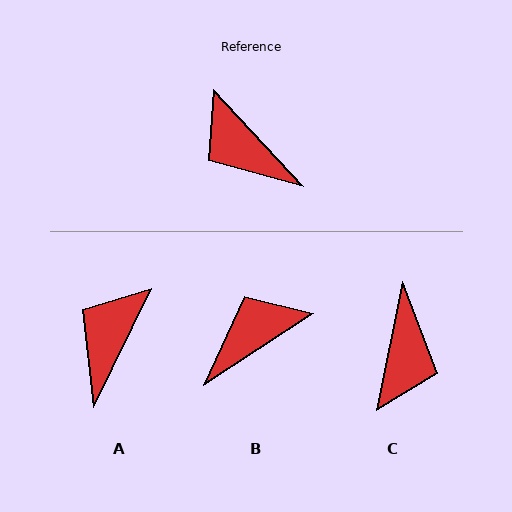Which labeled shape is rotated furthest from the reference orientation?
C, about 126 degrees away.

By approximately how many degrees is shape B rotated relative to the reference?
Approximately 100 degrees clockwise.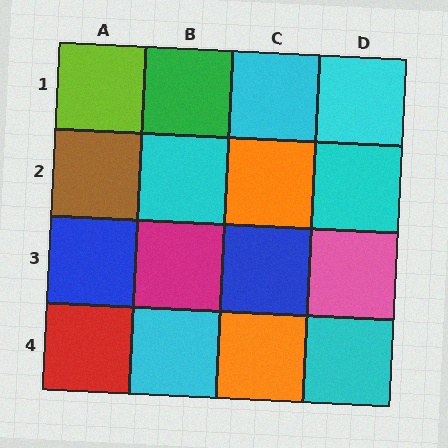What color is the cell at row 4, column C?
Orange.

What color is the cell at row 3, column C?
Blue.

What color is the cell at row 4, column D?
Cyan.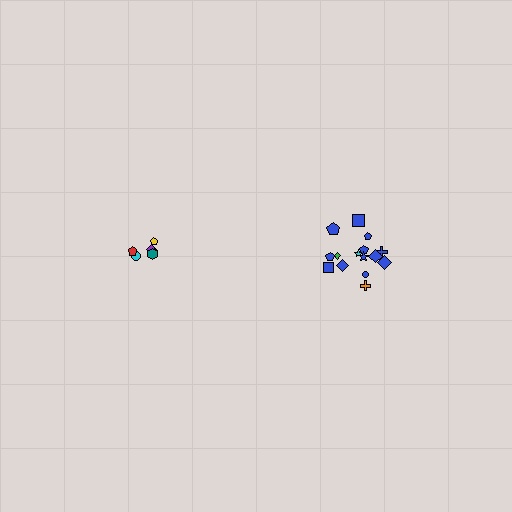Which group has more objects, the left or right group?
The right group.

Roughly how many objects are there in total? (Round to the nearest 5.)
Roughly 20 objects in total.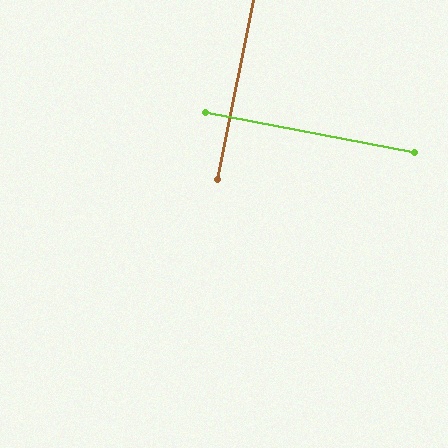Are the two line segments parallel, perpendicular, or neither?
Perpendicular — they meet at approximately 89°.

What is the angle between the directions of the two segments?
Approximately 89 degrees.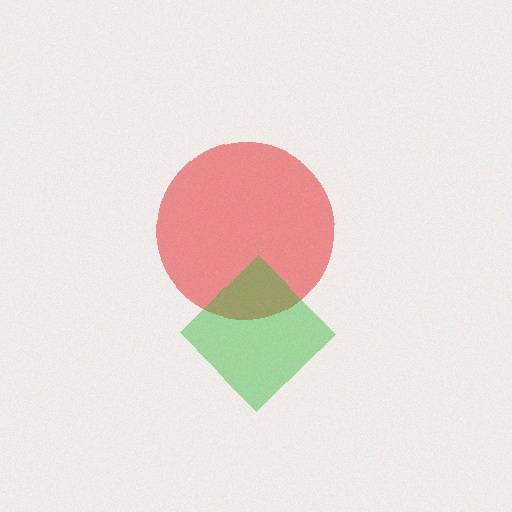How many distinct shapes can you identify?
There are 2 distinct shapes: a red circle, a green diamond.